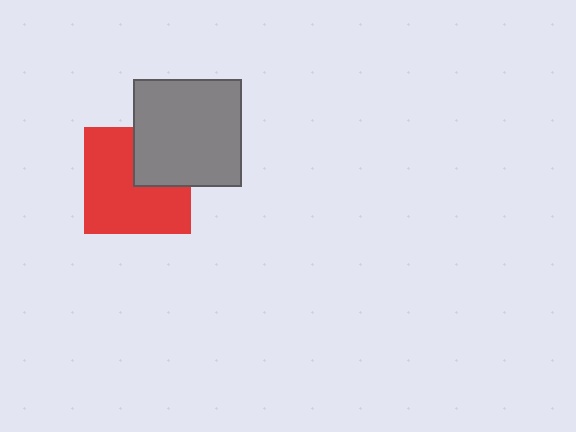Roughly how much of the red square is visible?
Most of it is visible (roughly 70%).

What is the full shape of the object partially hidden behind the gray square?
The partially hidden object is a red square.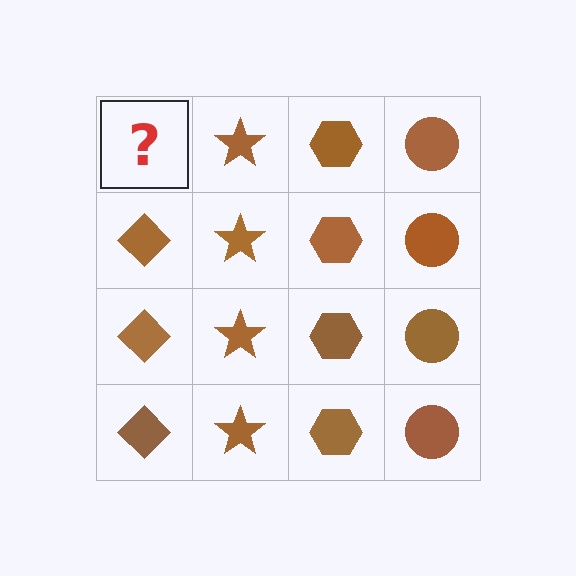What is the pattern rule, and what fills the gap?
The rule is that each column has a consistent shape. The gap should be filled with a brown diamond.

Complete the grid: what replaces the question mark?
The question mark should be replaced with a brown diamond.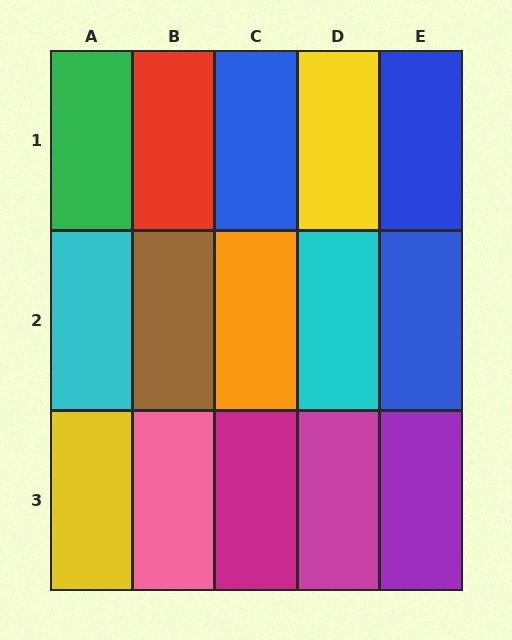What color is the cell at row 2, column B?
Brown.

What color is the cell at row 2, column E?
Blue.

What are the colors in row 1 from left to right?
Green, red, blue, yellow, blue.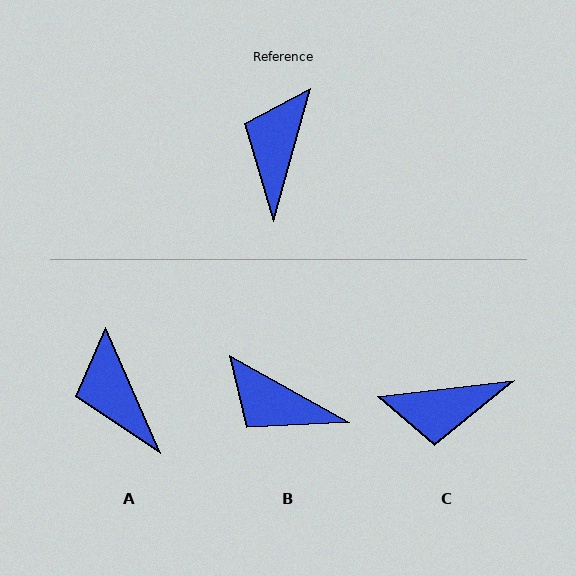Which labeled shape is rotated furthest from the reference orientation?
C, about 113 degrees away.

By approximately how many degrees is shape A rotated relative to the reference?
Approximately 39 degrees counter-clockwise.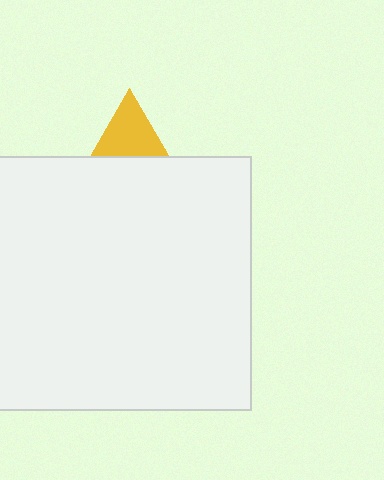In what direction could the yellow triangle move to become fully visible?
The yellow triangle could move up. That would shift it out from behind the white rectangle entirely.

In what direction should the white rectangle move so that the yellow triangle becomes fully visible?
The white rectangle should move down. That is the shortest direction to clear the overlap and leave the yellow triangle fully visible.